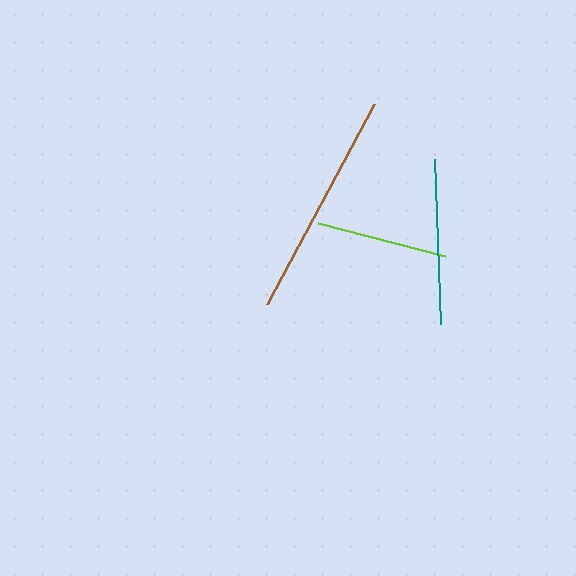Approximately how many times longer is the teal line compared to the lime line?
The teal line is approximately 1.3 times the length of the lime line.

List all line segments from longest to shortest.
From longest to shortest: brown, teal, lime.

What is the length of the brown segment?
The brown segment is approximately 227 pixels long.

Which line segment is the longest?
The brown line is the longest at approximately 227 pixels.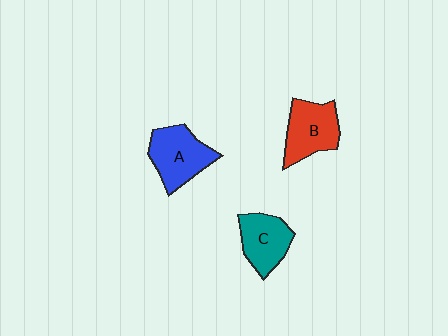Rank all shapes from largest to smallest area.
From largest to smallest: A (blue), B (red), C (teal).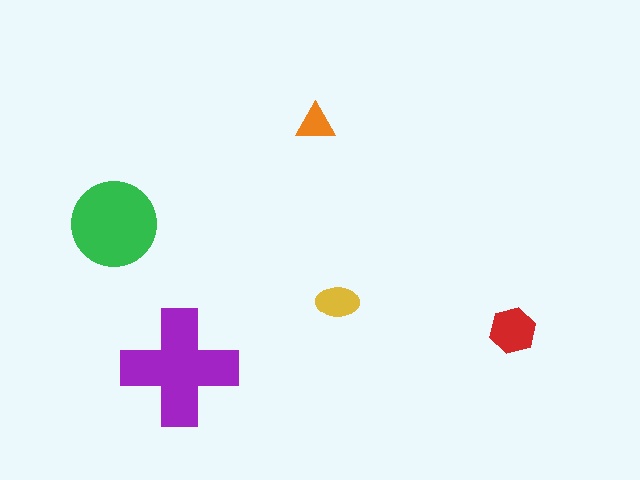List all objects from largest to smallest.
The purple cross, the green circle, the red hexagon, the yellow ellipse, the orange triangle.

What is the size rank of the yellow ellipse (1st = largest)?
4th.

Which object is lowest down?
The purple cross is bottommost.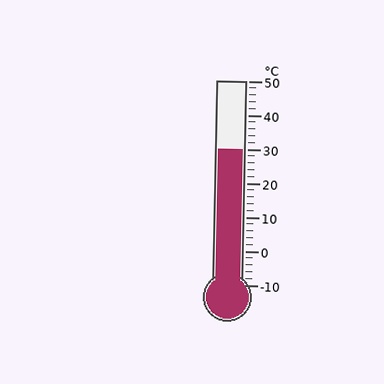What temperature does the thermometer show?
The thermometer shows approximately 30°C.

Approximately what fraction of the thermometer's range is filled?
The thermometer is filled to approximately 65% of its range.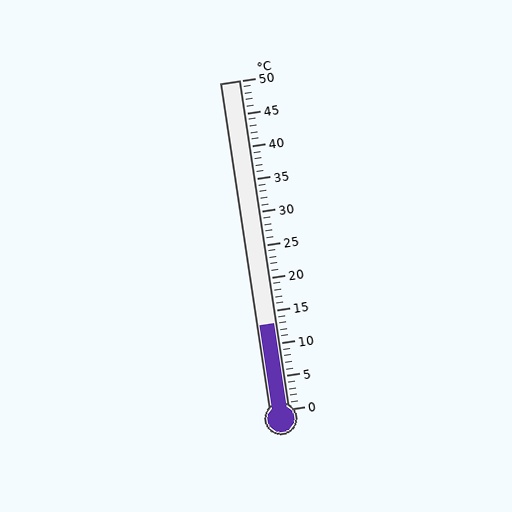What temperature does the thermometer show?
The thermometer shows approximately 13°C.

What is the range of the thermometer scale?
The thermometer scale ranges from 0°C to 50°C.